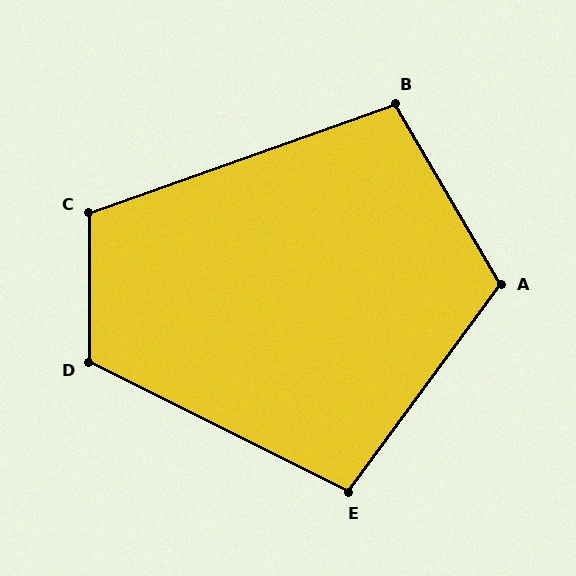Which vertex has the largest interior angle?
D, at approximately 116 degrees.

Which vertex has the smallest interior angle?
E, at approximately 100 degrees.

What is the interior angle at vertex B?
Approximately 101 degrees (obtuse).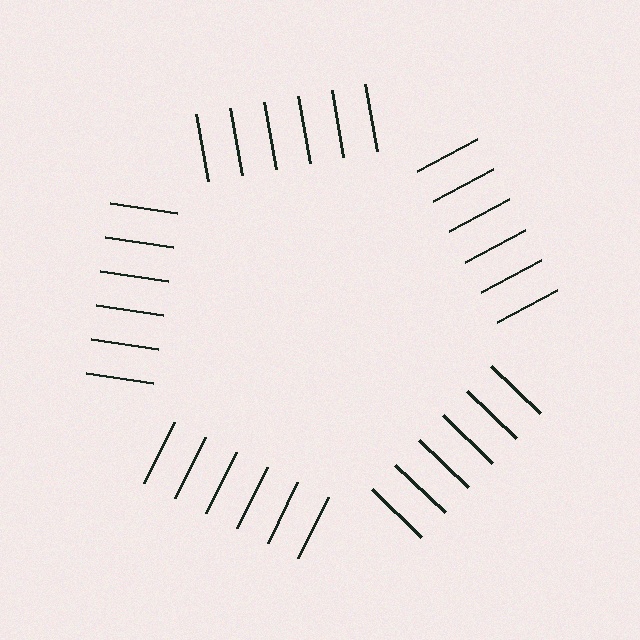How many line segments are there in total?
30 — 6 along each of the 5 edges.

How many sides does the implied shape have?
5 sides — the line-ends trace a pentagon.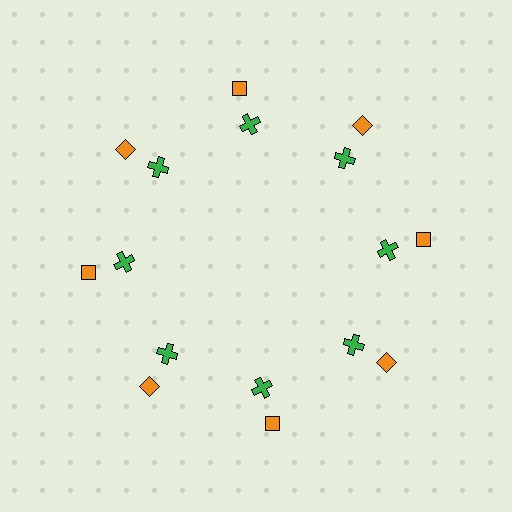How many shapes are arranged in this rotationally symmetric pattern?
There are 16 shapes, arranged in 8 groups of 2.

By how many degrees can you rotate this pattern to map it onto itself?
The pattern maps onto itself every 45 degrees of rotation.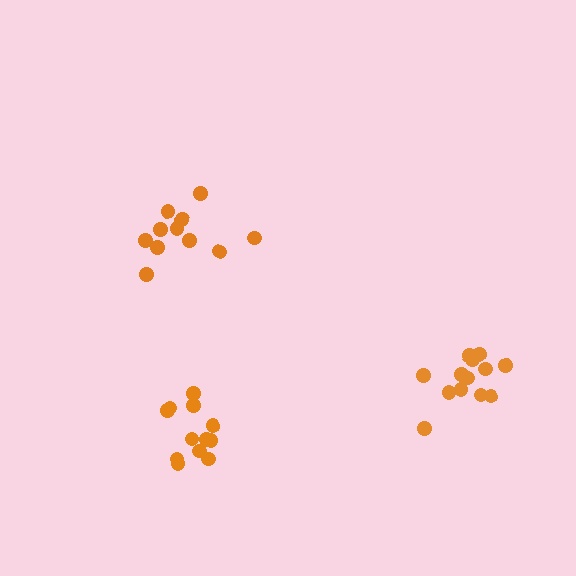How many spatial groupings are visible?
There are 3 spatial groupings.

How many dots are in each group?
Group 1: 11 dots, Group 2: 12 dots, Group 3: 14 dots (37 total).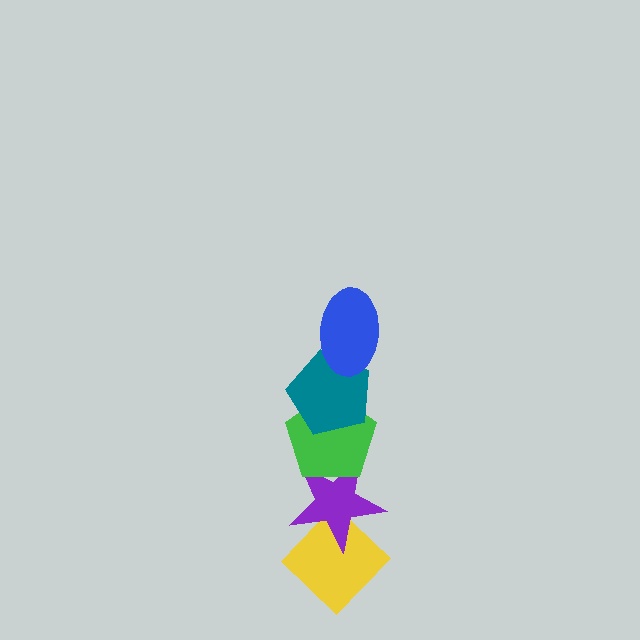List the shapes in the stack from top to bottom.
From top to bottom: the blue ellipse, the teal pentagon, the green pentagon, the purple star, the yellow diamond.